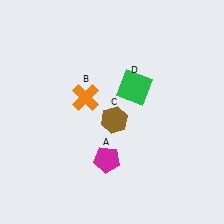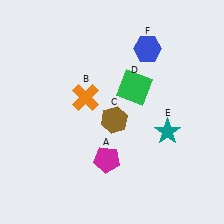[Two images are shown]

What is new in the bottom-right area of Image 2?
A teal star (E) was added in the bottom-right area of Image 2.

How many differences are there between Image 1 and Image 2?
There are 2 differences between the two images.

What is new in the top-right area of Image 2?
A blue hexagon (F) was added in the top-right area of Image 2.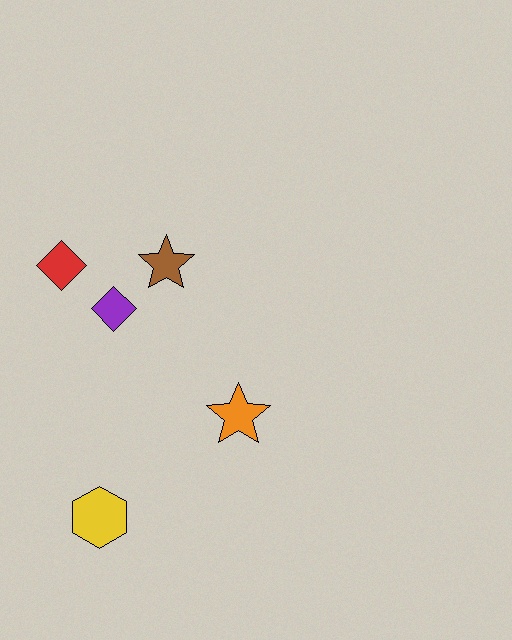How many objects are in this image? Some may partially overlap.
There are 5 objects.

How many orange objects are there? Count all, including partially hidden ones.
There is 1 orange object.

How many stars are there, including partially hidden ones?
There are 2 stars.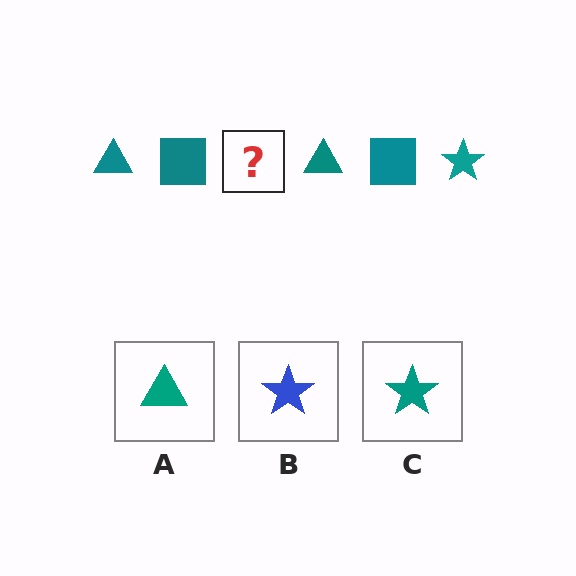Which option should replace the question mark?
Option C.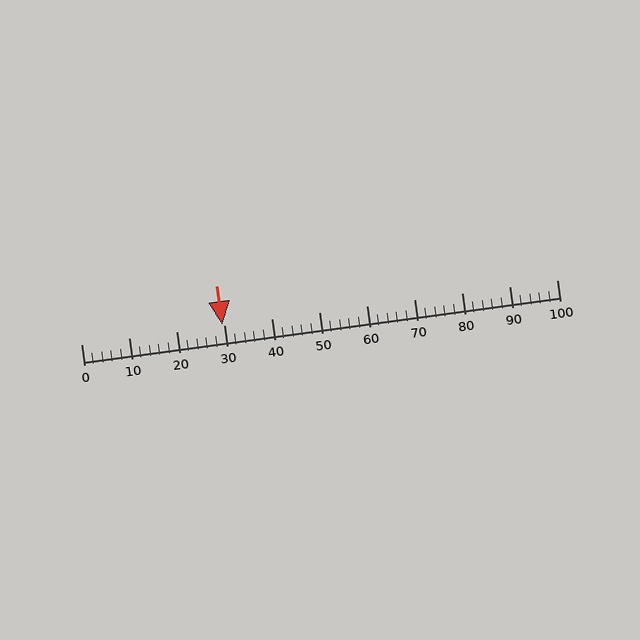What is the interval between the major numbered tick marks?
The major tick marks are spaced 10 units apart.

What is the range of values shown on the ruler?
The ruler shows values from 0 to 100.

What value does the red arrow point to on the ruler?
The red arrow points to approximately 30.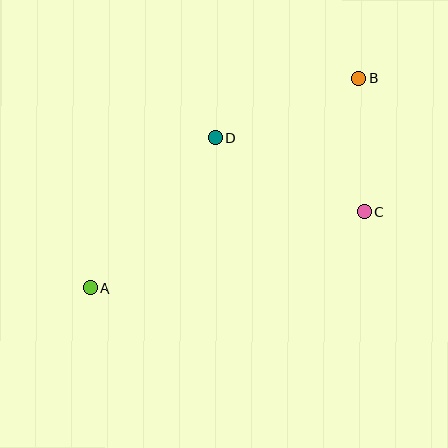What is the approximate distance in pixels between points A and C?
The distance between A and C is approximately 285 pixels.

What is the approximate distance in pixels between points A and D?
The distance between A and D is approximately 196 pixels.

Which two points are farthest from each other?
Points A and B are farthest from each other.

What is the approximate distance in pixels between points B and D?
The distance between B and D is approximately 154 pixels.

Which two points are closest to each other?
Points B and C are closest to each other.